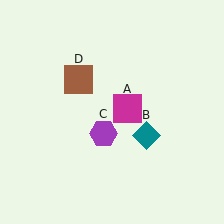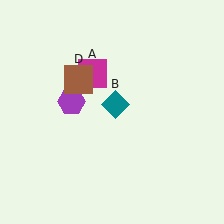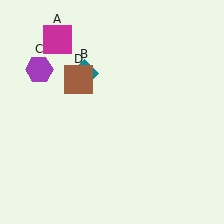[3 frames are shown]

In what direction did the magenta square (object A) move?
The magenta square (object A) moved up and to the left.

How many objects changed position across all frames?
3 objects changed position: magenta square (object A), teal diamond (object B), purple hexagon (object C).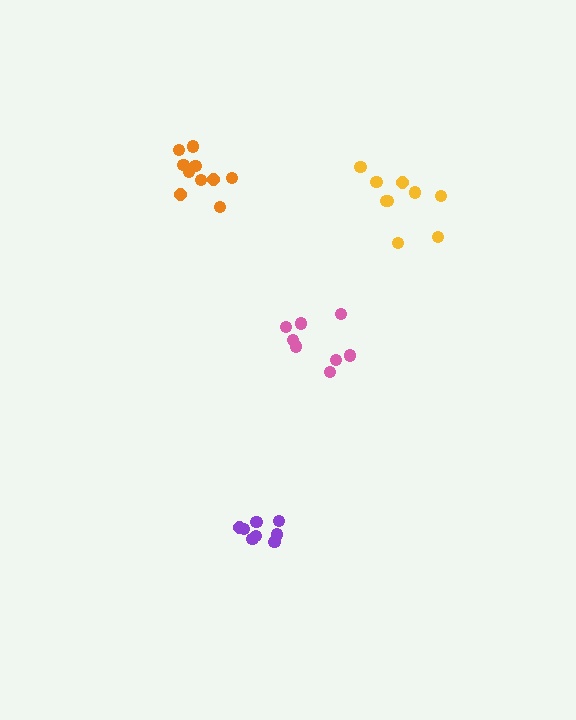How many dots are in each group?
Group 1: 9 dots, Group 2: 10 dots, Group 3: 8 dots, Group 4: 8 dots (35 total).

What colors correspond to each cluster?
The clusters are colored: yellow, orange, purple, pink.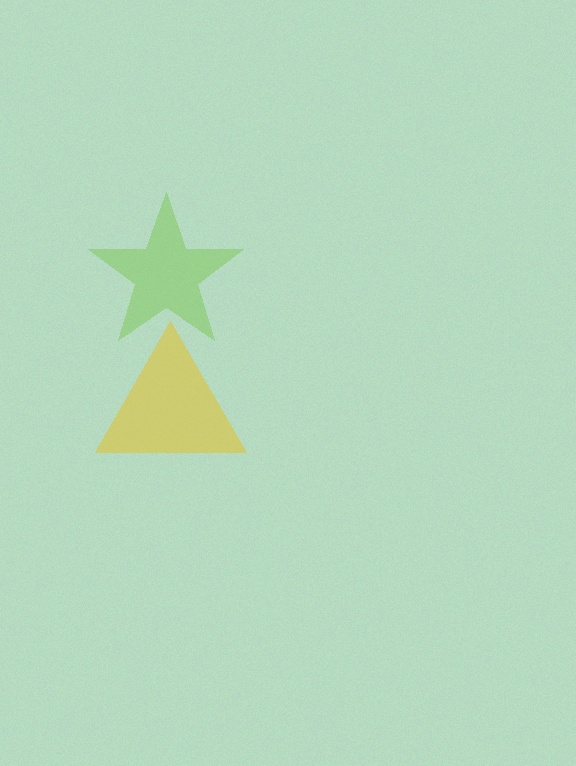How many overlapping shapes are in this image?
There are 2 overlapping shapes in the image.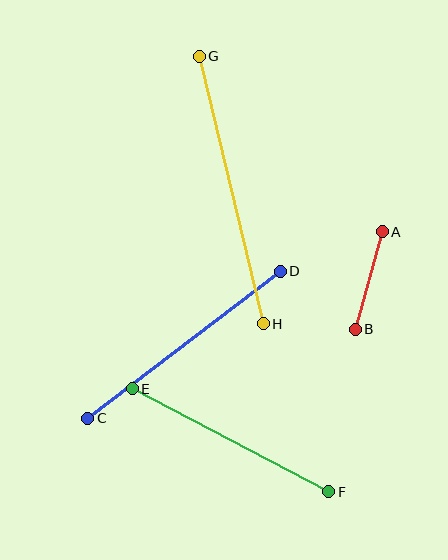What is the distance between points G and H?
The distance is approximately 275 pixels.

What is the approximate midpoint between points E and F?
The midpoint is at approximately (230, 440) pixels.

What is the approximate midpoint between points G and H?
The midpoint is at approximately (231, 190) pixels.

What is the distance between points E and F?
The distance is approximately 222 pixels.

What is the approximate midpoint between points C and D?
The midpoint is at approximately (184, 345) pixels.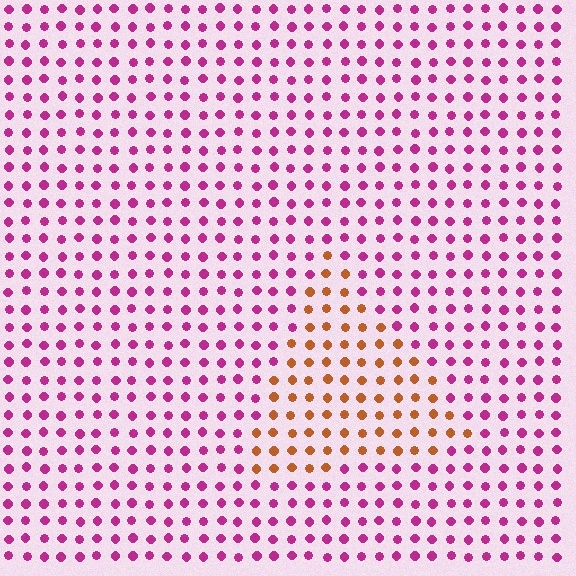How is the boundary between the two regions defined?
The boundary is defined purely by a slight shift in hue (about 64 degrees). Spacing, size, and orientation are identical on both sides.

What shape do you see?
I see a triangle.